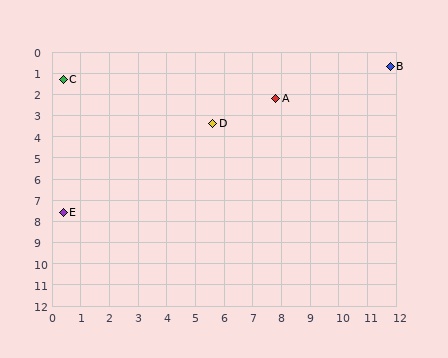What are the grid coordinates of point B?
Point B is at approximately (11.8, 0.7).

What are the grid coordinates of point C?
Point C is at approximately (0.4, 1.3).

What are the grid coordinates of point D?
Point D is at approximately (5.6, 3.4).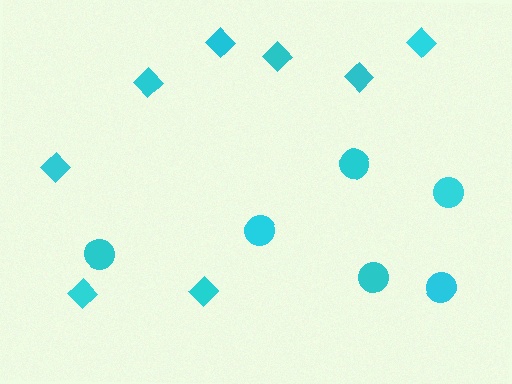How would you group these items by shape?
There are 2 groups: one group of diamonds (8) and one group of circles (6).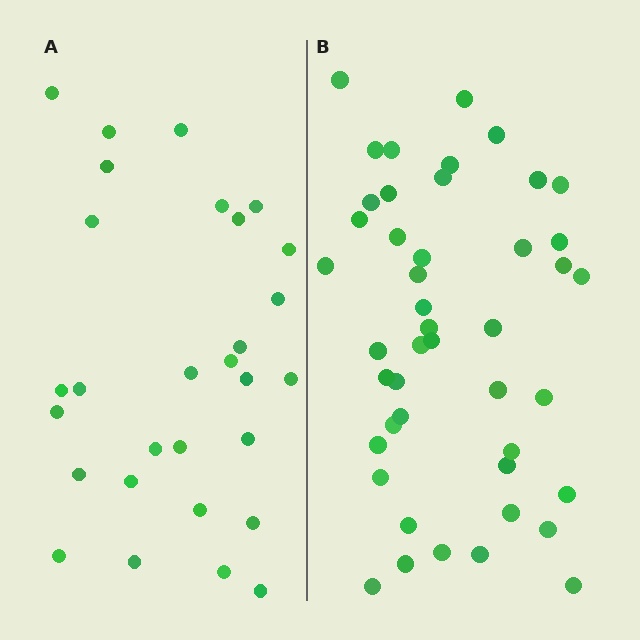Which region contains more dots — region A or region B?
Region B (the right region) has more dots.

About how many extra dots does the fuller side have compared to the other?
Region B has approximately 15 more dots than region A.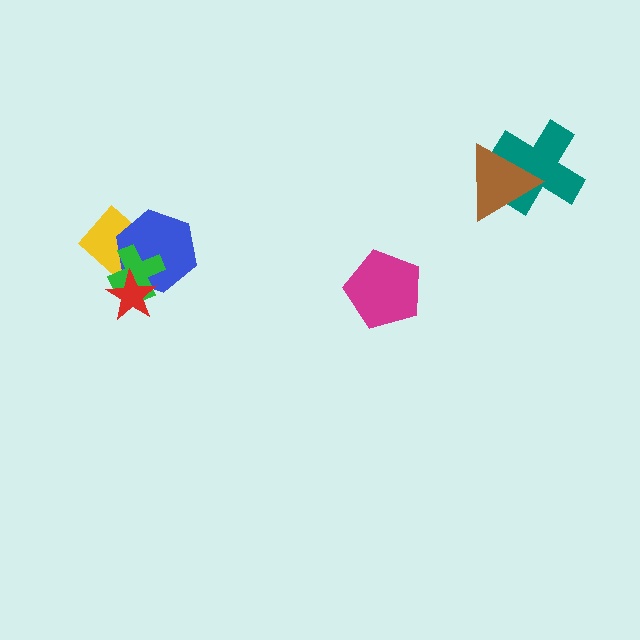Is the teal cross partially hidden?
Yes, it is partially covered by another shape.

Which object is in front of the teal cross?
The brown triangle is in front of the teal cross.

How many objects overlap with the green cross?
3 objects overlap with the green cross.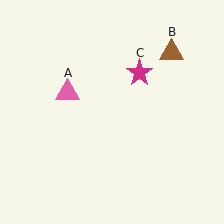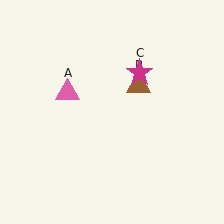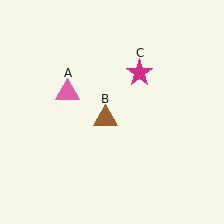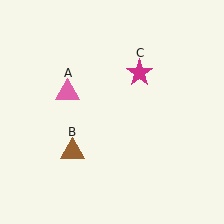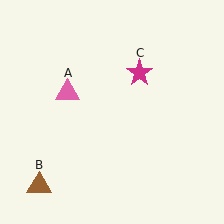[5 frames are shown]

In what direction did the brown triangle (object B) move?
The brown triangle (object B) moved down and to the left.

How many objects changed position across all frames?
1 object changed position: brown triangle (object B).